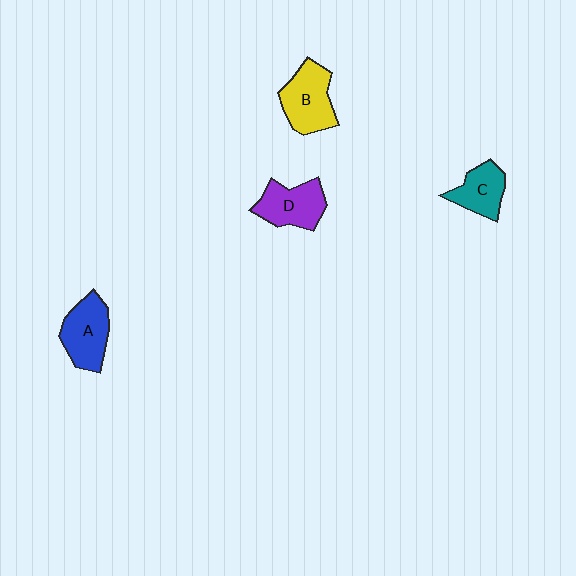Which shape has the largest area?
Shape B (yellow).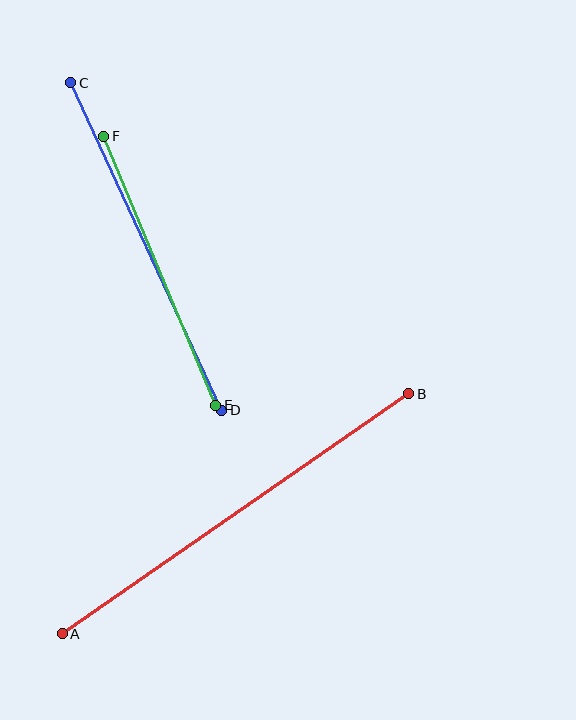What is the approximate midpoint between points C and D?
The midpoint is at approximately (146, 247) pixels.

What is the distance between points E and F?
The distance is approximately 291 pixels.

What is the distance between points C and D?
The distance is approximately 360 pixels.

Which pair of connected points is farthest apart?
Points A and B are farthest apart.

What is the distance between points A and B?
The distance is approximately 421 pixels.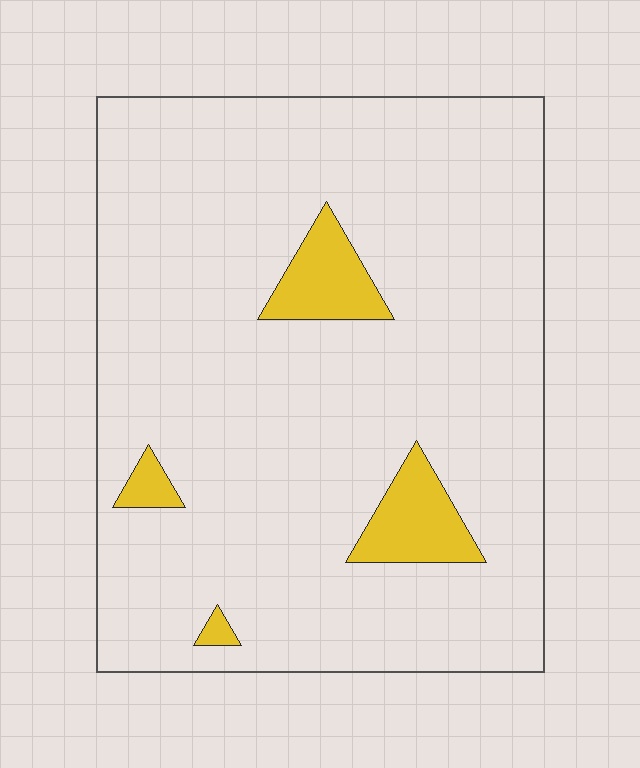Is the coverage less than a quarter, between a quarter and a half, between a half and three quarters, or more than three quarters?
Less than a quarter.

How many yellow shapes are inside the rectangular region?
4.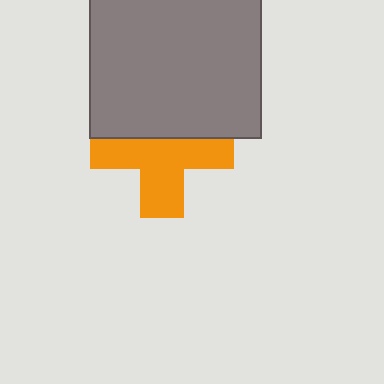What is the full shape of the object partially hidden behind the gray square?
The partially hidden object is an orange cross.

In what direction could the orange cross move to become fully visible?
The orange cross could move down. That would shift it out from behind the gray square entirely.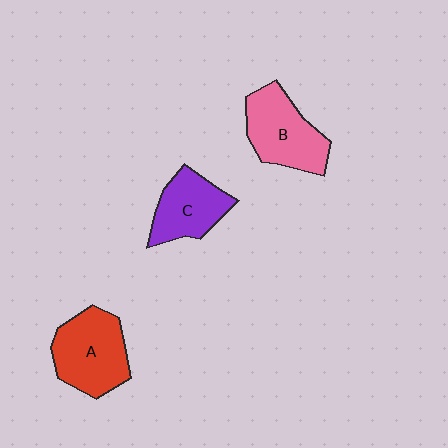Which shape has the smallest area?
Shape C (purple).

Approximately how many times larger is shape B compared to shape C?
Approximately 1.2 times.